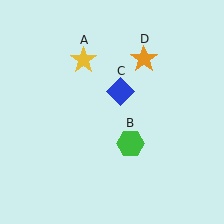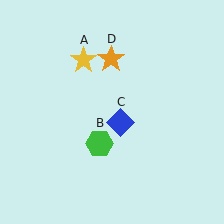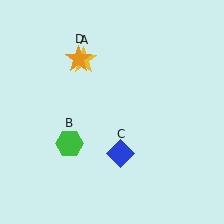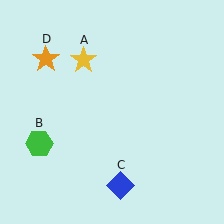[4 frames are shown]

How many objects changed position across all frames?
3 objects changed position: green hexagon (object B), blue diamond (object C), orange star (object D).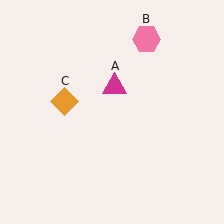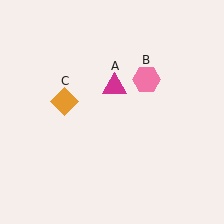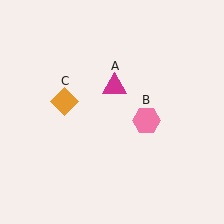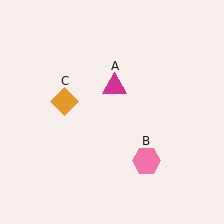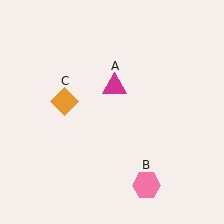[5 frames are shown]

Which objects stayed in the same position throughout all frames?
Magenta triangle (object A) and orange diamond (object C) remained stationary.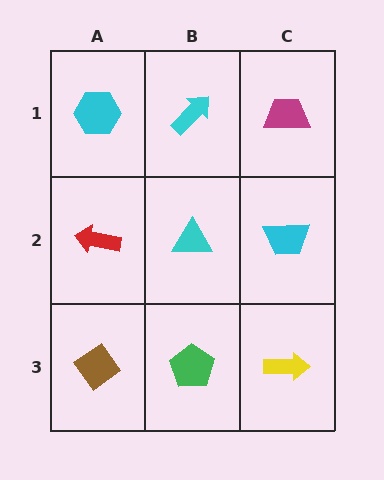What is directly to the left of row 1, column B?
A cyan hexagon.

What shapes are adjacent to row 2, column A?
A cyan hexagon (row 1, column A), a brown diamond (row 3, column A), a cyan triangle (row 2, column B).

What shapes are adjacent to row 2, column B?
A cyan arrow (row 1, column B), a green pentagon (row 3, column B), a red arrow (row 2, column A), a cyan trapezoid (row 2, column C).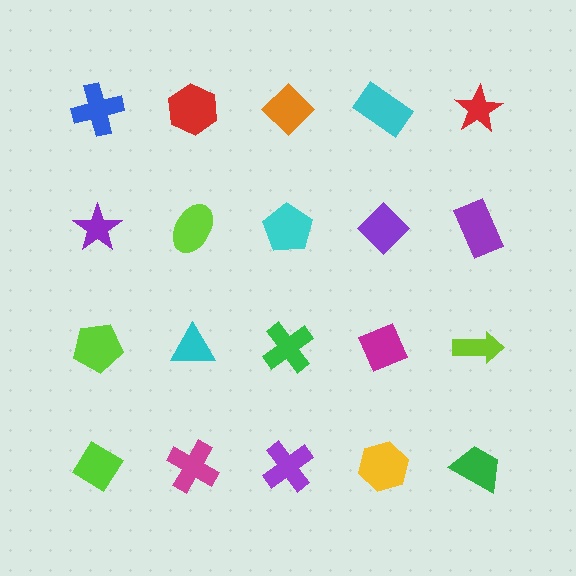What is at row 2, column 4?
A purple diamond.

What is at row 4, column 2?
A magenta cross.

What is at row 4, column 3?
A purple cross.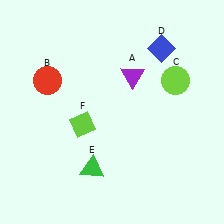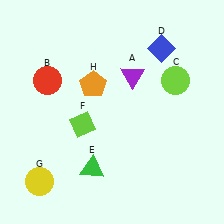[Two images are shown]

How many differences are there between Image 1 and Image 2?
There are 2 differences between the two images.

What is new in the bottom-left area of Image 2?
A yellow circle (G) was added in the bottom-left area of Image 2.